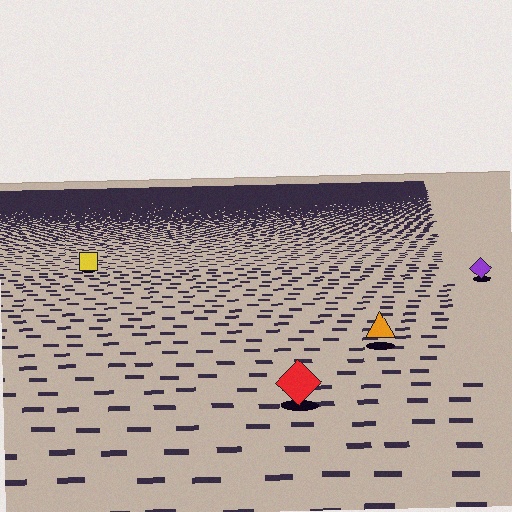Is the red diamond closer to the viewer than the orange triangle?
Yes. The red diamond is closer — you can tell from the texture gradient: the ground texture is coarser near it.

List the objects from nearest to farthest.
From nearest to farthest: the red diamond, the orange triangle, the purple diamond, the yellow square.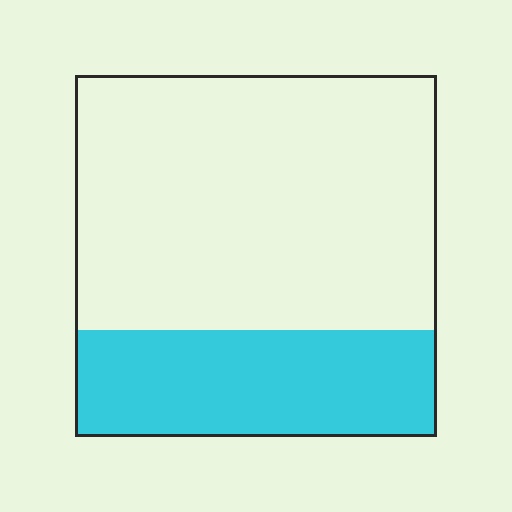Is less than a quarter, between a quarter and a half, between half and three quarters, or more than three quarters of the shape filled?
Between a quarter and a half.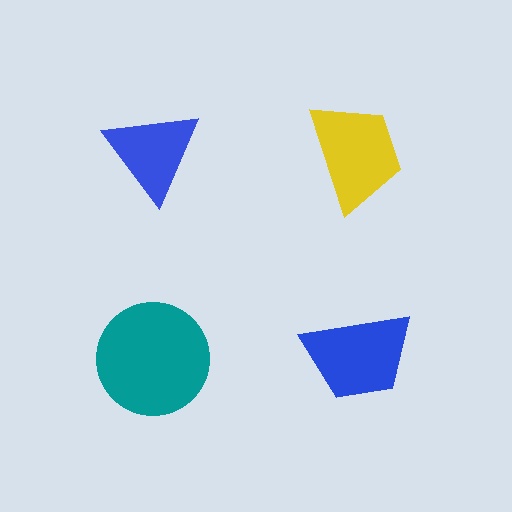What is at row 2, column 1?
A teal circle.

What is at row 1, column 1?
A blue triangle.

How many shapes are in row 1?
2 shapes.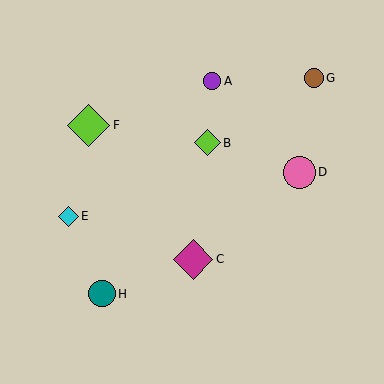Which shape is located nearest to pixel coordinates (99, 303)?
The teal circle (labeled H) at (102, 294) is nearest to that location.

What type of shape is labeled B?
Shape B is a lime diamond.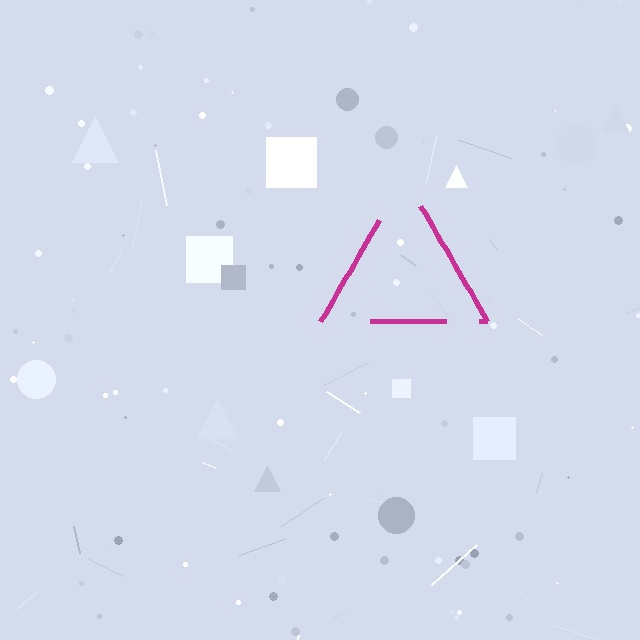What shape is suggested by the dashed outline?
The dashed outline suggests a triangle.